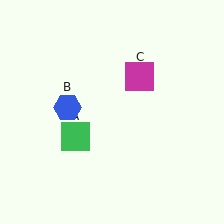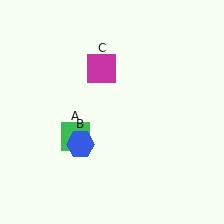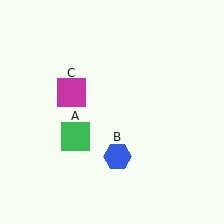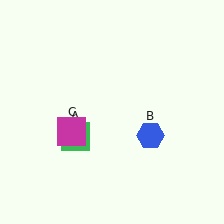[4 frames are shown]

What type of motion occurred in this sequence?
The blue hexagon (object B), magenta square (object C) rotated counterclockwise around the center of the scene.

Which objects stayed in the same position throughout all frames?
Green square (object A) remained stationary.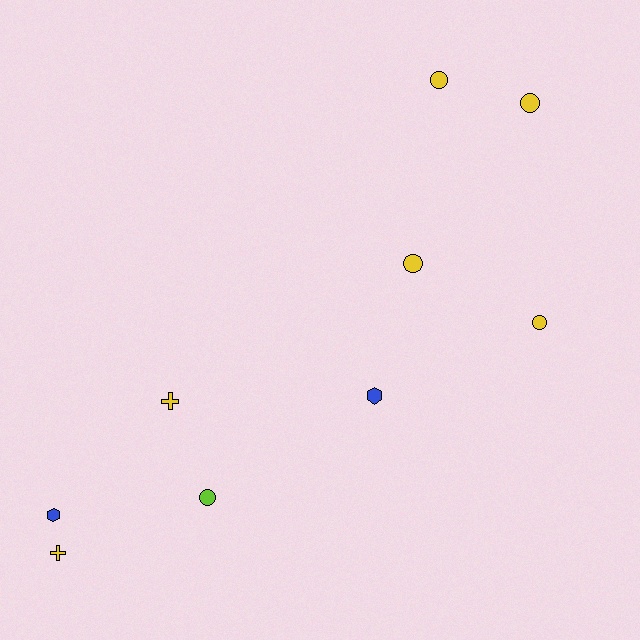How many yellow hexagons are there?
There are no yellow hexagons.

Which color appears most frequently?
Yellow, with 6 objects.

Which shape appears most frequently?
Circle, with 5 objects.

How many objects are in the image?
There are 9 objects.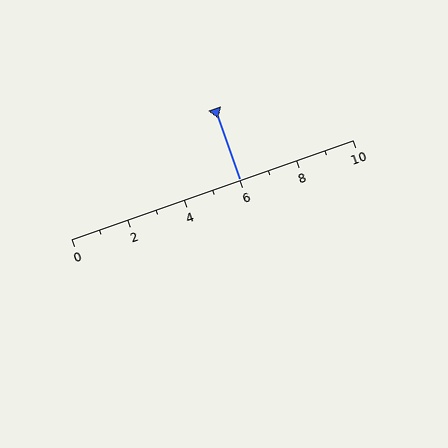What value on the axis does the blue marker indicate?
The marker indicates approximately 6.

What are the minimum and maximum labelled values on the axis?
The axis runs from 0 to 10.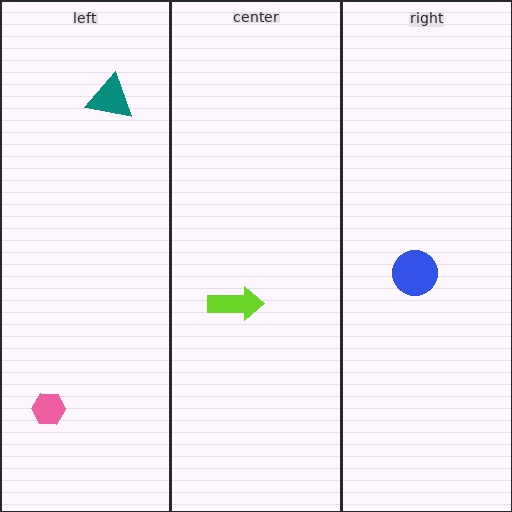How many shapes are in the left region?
2.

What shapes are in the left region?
The pink hexagon, the teal triangle.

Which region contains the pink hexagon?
The left region.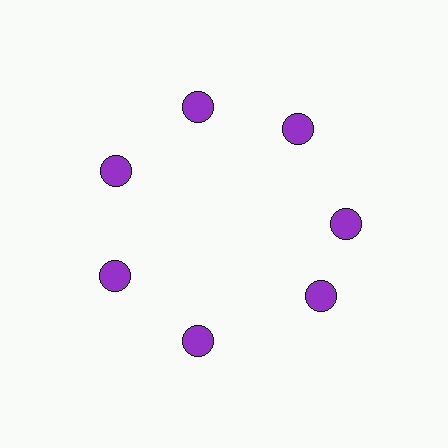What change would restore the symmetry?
The symmetry would be restored by rotating it back into even spacing with its neighbors so that all 7 circles sit at equal angles and equal distance from the center.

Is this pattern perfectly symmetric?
No. The 7 purple circles are arranged in a ring, but one element near the 5 o'clock position is rotated out of alignment along the ring, breaking the 7-fold rotational symmetry.